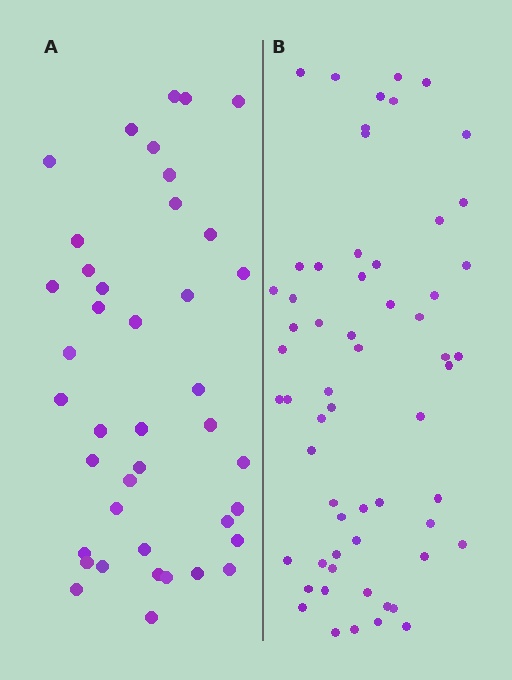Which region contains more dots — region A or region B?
Region B (the right region) has more dots.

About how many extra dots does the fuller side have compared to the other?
Region B has approximately 20 more dots than region A.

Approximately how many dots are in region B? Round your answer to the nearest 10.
About 60 dots.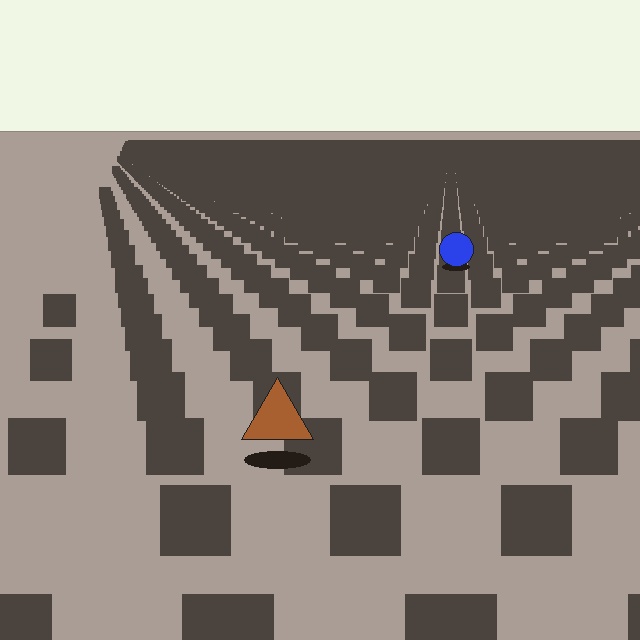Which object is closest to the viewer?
The brown triangle is closest. The texture marks near it are larger and more spread out.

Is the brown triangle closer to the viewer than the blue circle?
Yes. The brown triangle is closer — you can tell from the texture gradient: the ground texture is coarser near it.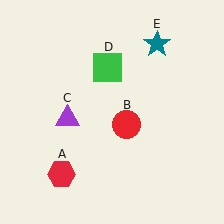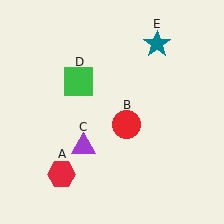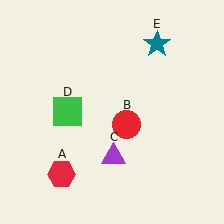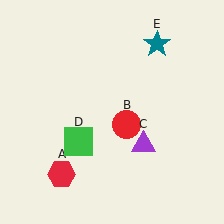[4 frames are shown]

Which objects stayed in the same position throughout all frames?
Red hexagon (object A) and red circle (object B) and teal star (object E) remained stationary.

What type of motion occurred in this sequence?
The purple triangle (object C), green square (object D) rotated counterclockwise around the center of the scene.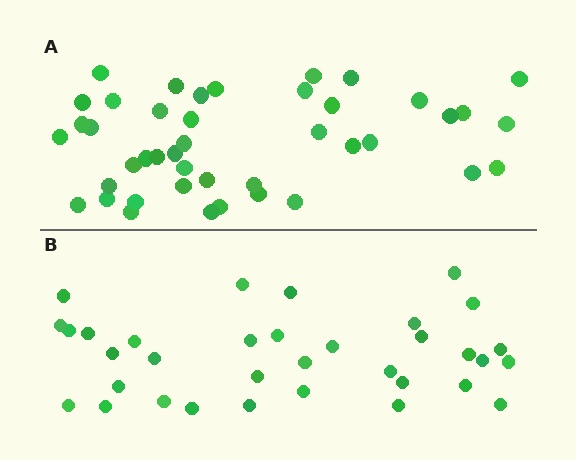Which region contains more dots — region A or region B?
Region A (the top region) has more dots.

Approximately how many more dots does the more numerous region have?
Region A has roughly 8 or so more dots than region B.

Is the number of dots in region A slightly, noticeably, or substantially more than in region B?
Region A has noticeably more, but not dramatically so. The ratio is roughly 1.3 to 1.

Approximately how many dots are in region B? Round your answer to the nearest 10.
About 30 dots. (The exact count is 34, which rounds to 30.)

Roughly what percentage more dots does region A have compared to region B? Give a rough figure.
About 25% more.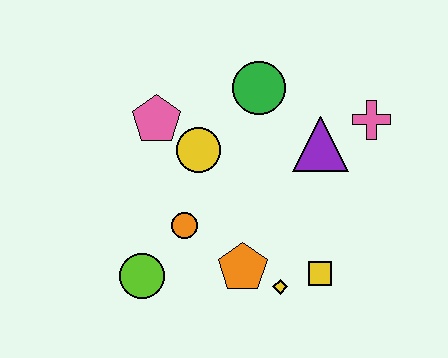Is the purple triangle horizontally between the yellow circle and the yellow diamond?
No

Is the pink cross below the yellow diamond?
No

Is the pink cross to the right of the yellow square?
Yes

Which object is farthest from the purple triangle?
The lime circle is farthest from the purple triangle.